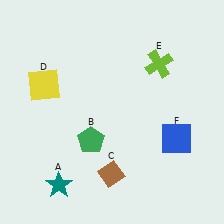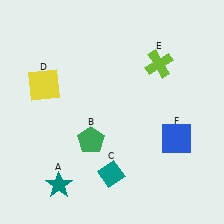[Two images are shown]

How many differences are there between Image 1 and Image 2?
There is 1 difference between the two images.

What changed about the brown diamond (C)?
In Image 1, C is brown. In Image 2, it changed to teal.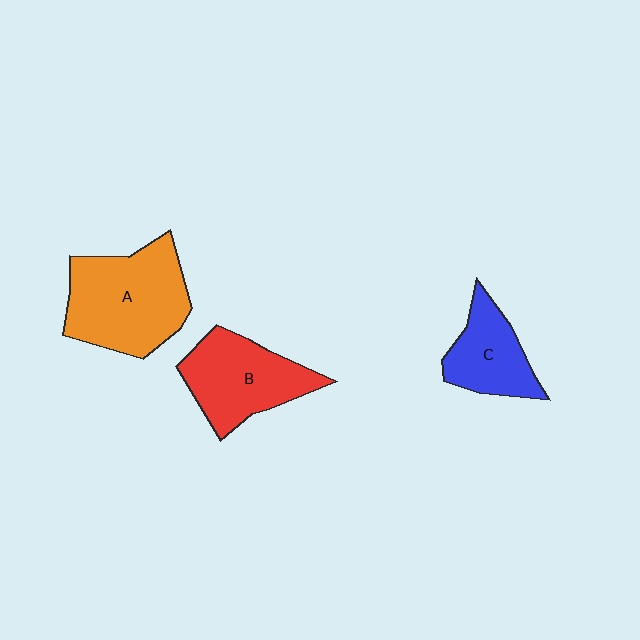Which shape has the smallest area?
Shape C (blue).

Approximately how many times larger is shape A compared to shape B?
Approximately 1.3 times.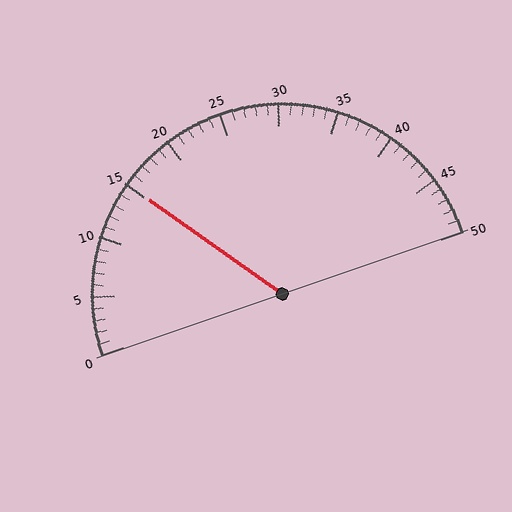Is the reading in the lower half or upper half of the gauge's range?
The reading is in the lower half of the range (0 to 50).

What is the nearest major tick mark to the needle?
The nearest major tick mark is 15.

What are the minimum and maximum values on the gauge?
The gauge ranges from 0 to 50.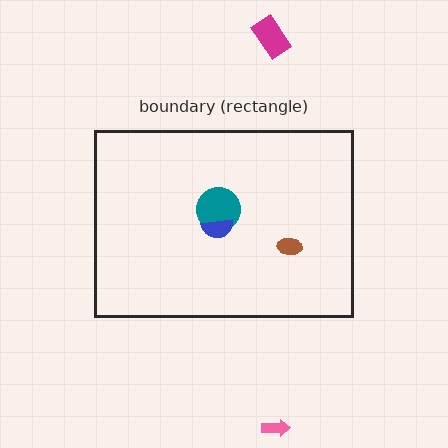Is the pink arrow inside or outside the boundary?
Outside.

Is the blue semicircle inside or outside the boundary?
Inside.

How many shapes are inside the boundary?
3 inside, 2 outside.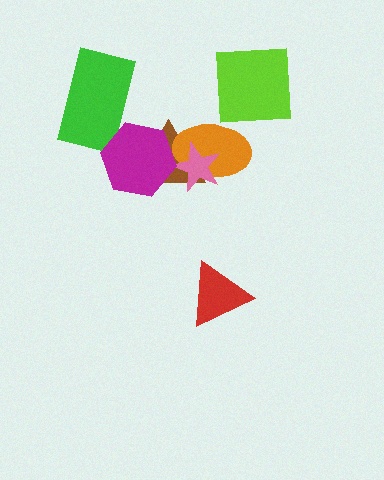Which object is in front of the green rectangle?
The magenta hexagon is in front of the green rectangle.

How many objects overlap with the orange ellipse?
2 objects overlap with the orange ellipse.